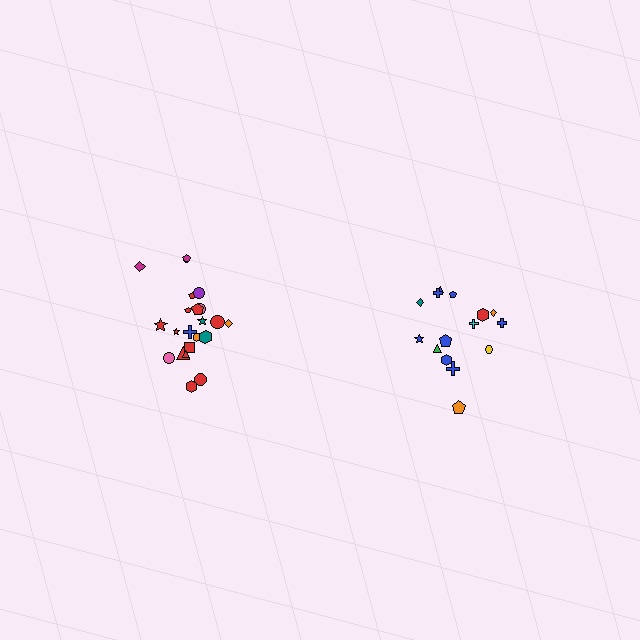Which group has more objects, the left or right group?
The left group.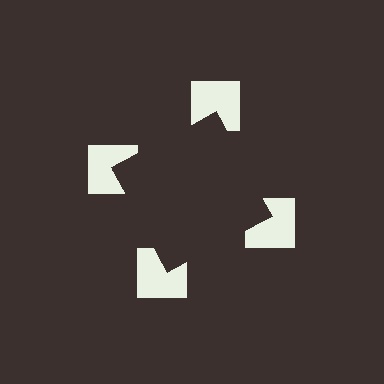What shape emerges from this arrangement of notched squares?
An illusory square — its edges are inferred from the aligned wedge cuts in the notched squares, not physically drawn.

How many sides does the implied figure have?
4 sides.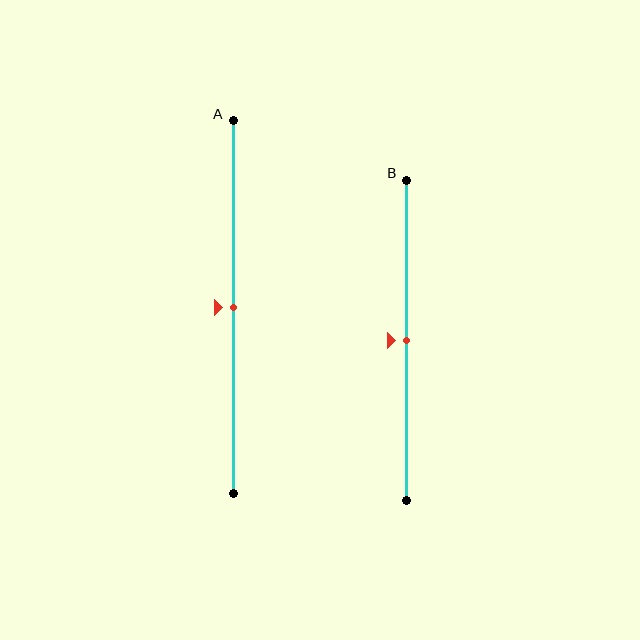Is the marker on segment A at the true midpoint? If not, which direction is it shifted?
Yes, the marker on segment A is at the true midpoint.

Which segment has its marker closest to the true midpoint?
Segment A has its marker closest to the true midpoint.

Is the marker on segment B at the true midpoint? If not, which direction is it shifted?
Yes, the marker on segment B is at the true midpoint.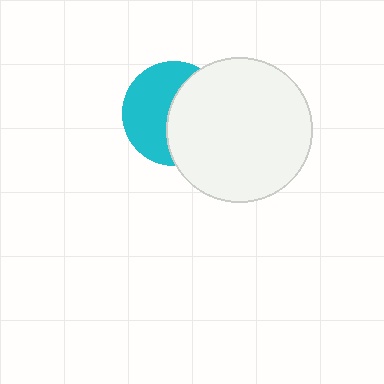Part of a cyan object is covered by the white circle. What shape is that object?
It is a circle.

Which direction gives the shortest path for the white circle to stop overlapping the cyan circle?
Moving right gives the shortest separation.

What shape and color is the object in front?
The object in front is a white circle.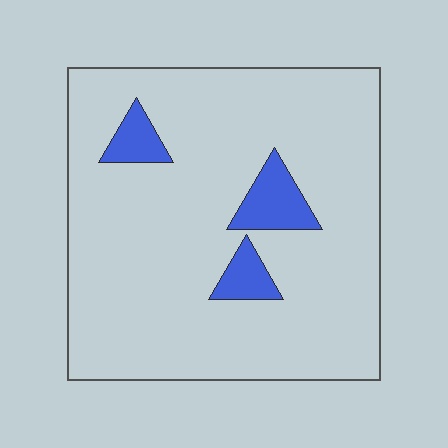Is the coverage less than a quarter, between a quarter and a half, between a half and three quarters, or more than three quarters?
Less than a quarter.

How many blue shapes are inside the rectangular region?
3.